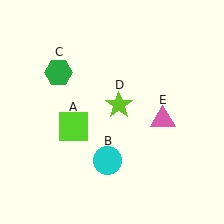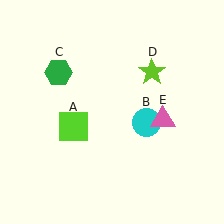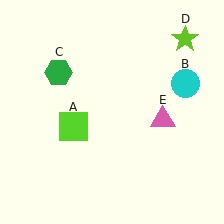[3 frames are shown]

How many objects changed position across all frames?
2 objects changed position: cyan circle (object B), lime star (object D).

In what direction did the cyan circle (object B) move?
The cyan circle (object B) moved up and to the right.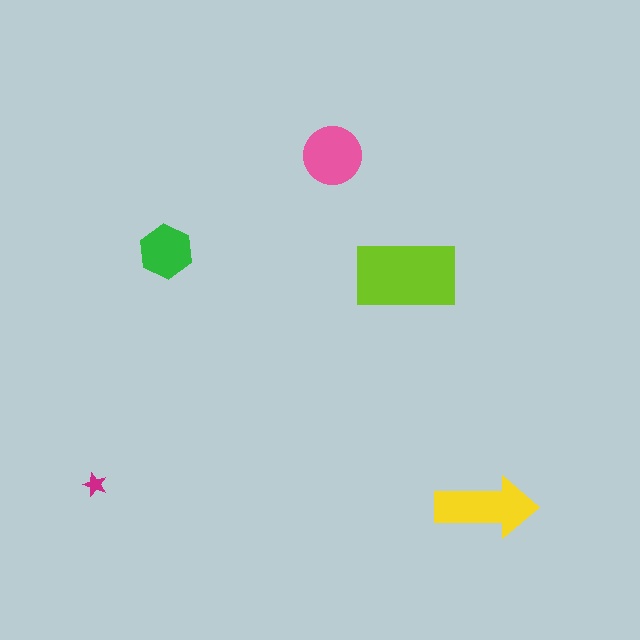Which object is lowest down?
The yellow arrow is bottommost.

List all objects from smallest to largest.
The magenta star, the green hexagon, the pink circle, the yellow arrow, the lime rectangle.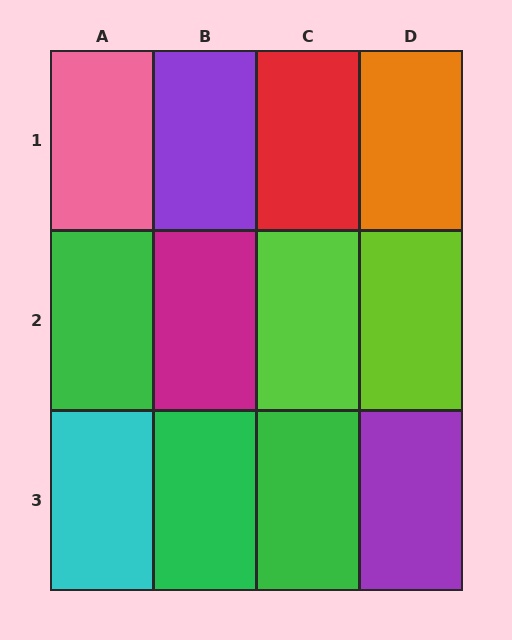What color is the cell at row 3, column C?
Green.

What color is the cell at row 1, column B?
Purple.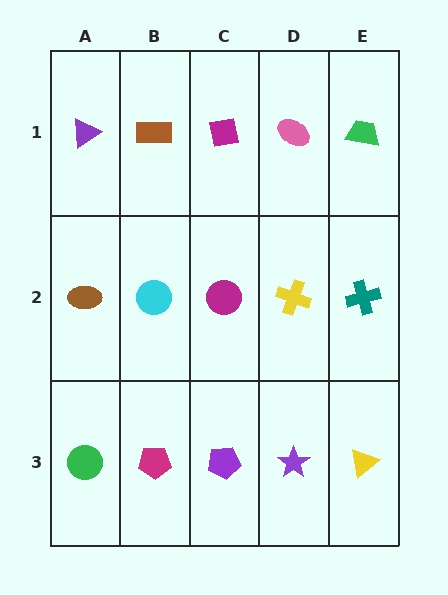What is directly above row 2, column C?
A magenta square.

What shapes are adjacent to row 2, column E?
A green trapezoid (row 1, column E), a yellow triangle (row 3, column E), a yellow cross (row 2, column D).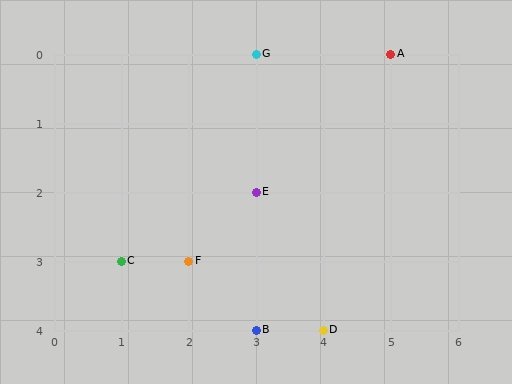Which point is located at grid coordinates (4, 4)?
Point D is at (4, 4).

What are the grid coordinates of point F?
Point F is at grid coordinates (2, 3).